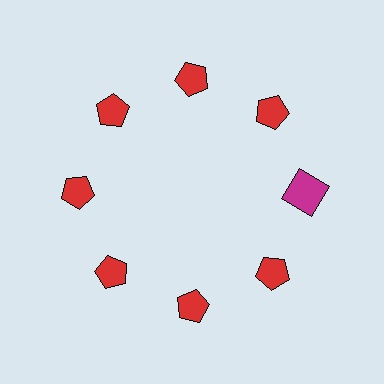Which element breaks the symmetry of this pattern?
The magenta square at roughly the 3 o'clock position breaks the symmetry. All other shapes are red pentagons.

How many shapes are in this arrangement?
There are 8 shapes arranged in a ring pattern.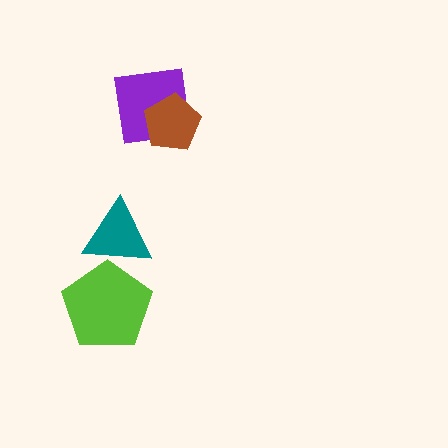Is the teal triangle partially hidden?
No, no other shape covers it.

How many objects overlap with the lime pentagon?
1 object overlaps with the lime pentagon.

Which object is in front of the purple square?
The brown pentagon is in front of the purple square.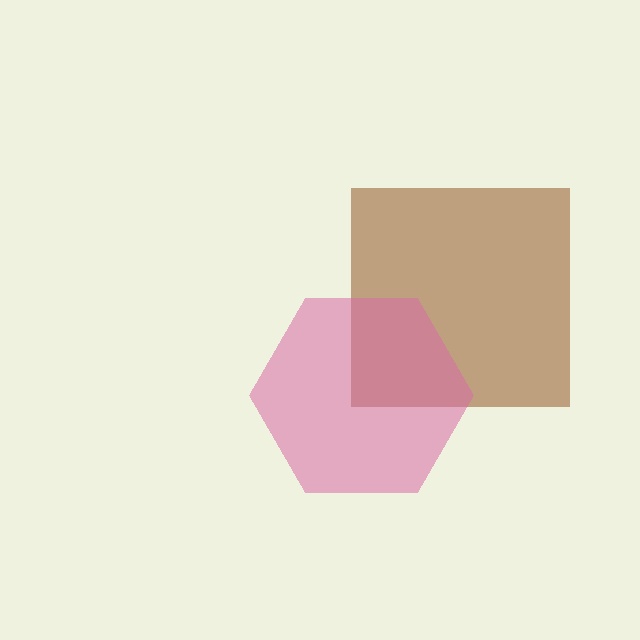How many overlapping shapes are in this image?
There are 2 overlapping shapes in the image.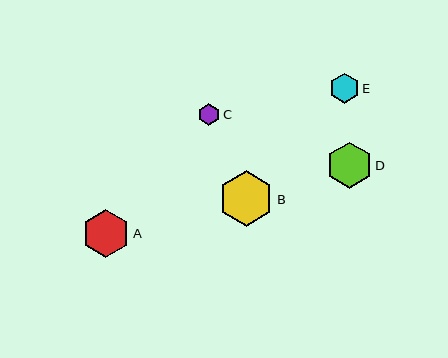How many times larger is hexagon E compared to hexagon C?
Hexagon E is approximately 1.4 times the size of hexagon C.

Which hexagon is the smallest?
Hexagon C is the smallest with a size of approximately 22 pixels.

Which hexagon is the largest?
Hexagon B is the largest with a size of approximately 55 pixels.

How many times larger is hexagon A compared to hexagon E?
Hexagon A is approximately 1.6 times the size of hexagon E.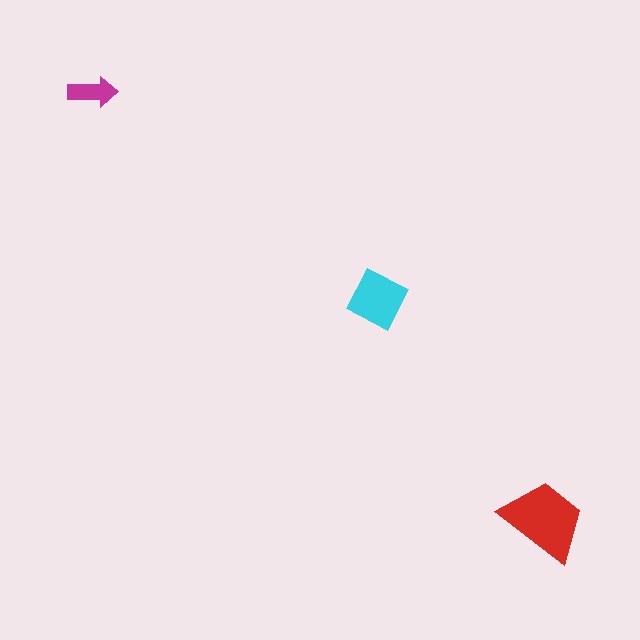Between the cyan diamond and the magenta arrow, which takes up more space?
The cyan diamond.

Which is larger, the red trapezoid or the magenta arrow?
The red trapezoid.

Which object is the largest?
The red trapezoid.